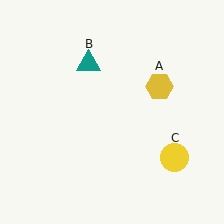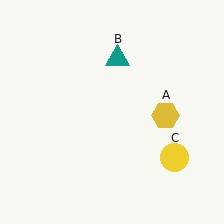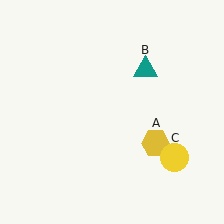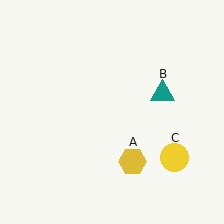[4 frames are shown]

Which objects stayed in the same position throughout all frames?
Yellow circle (object C) remained stationary.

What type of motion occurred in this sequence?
The yellow hexagon (object A), teal triangle (object B) rotated clockwise around the center of the scene.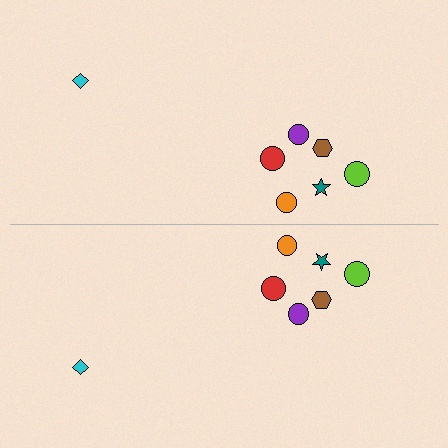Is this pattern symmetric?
Yes, this pattern has bilateral (reflection) symmetry.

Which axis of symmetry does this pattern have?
The pattern has a horizontal axis of symmetry running through the center of the image.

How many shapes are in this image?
There are 14 shapes in this image.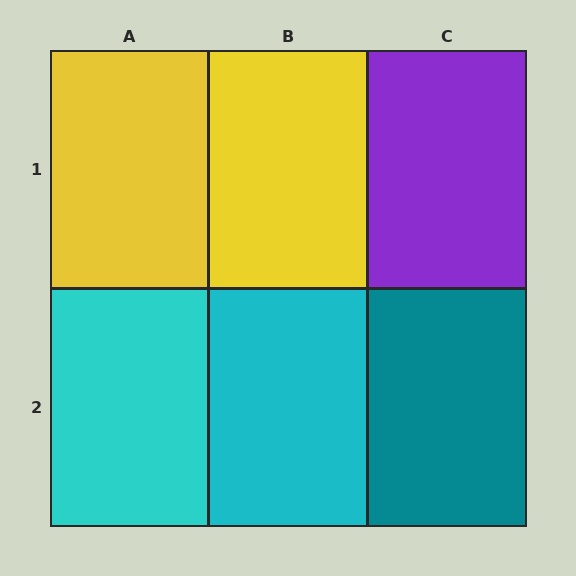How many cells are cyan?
2 cells are cyan.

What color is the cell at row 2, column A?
Cyan.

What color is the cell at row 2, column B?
Cyan.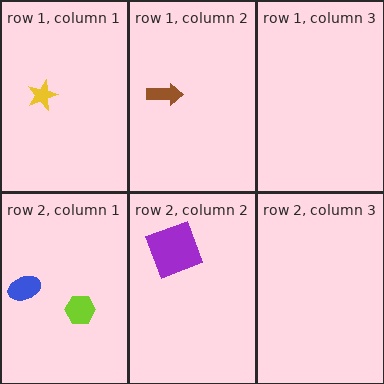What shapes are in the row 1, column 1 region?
The yellow star.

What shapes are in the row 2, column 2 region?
The purple square.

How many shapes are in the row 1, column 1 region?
1.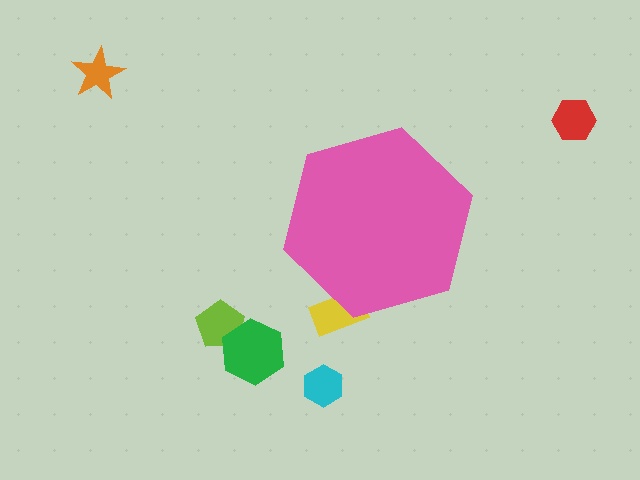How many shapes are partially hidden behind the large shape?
1 shape is partially hidden.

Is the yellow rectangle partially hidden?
Yes, the yellow rectangle is partially hidden behind the pink hexagon.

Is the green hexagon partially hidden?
No, the green hexagon is fully visible.